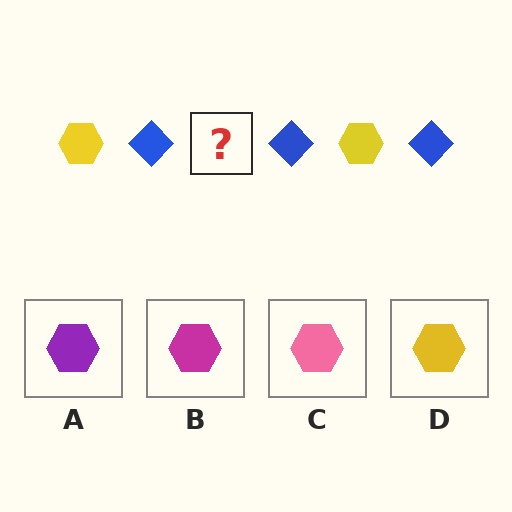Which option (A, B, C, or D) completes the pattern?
D.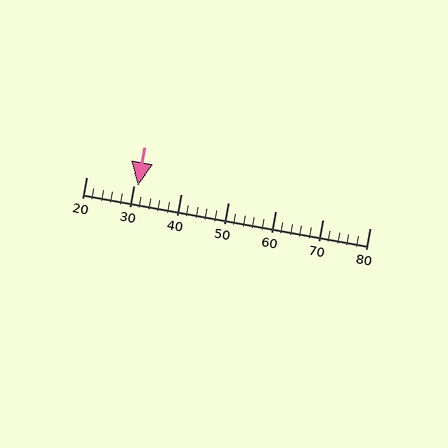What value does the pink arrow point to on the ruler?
The pink arrow points to approximately 31.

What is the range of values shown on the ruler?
The ruler shows values from 20 to 80.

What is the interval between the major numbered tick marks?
The major tick marks are spaced 10 units apart.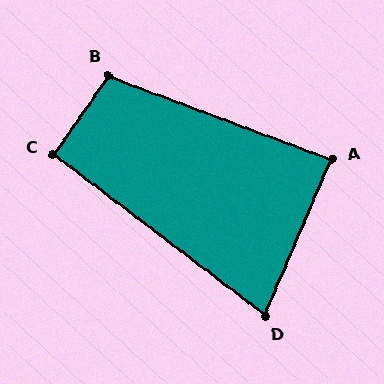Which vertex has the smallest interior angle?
D, at approximately 76 degrees.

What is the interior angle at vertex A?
Approximately 87 degrees (approximately right).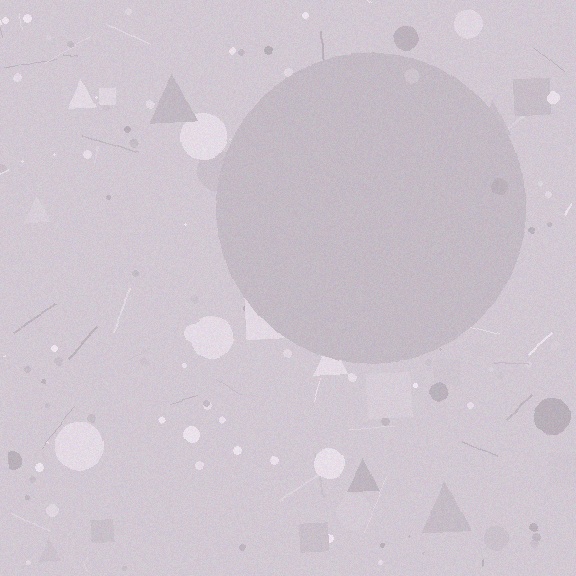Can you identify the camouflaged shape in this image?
The camouflaged shape is a circle.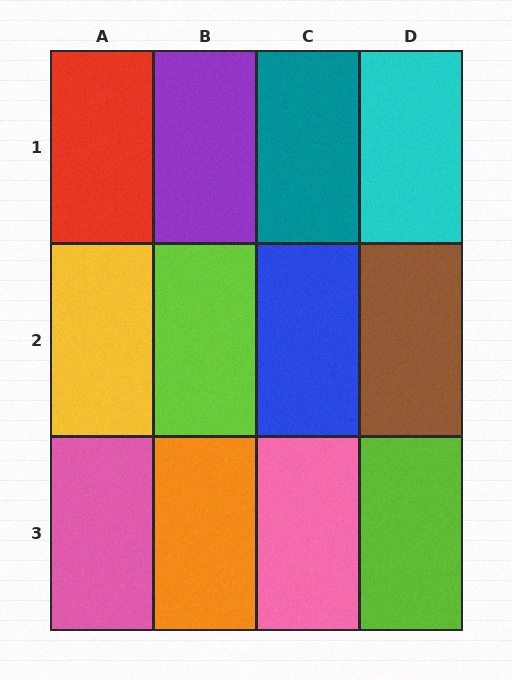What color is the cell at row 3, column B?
Orange.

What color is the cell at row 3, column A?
Pink.